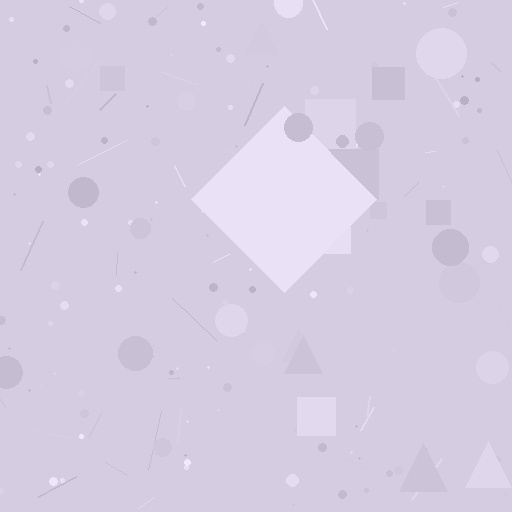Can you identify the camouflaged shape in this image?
The camouflaged shape is a diamond.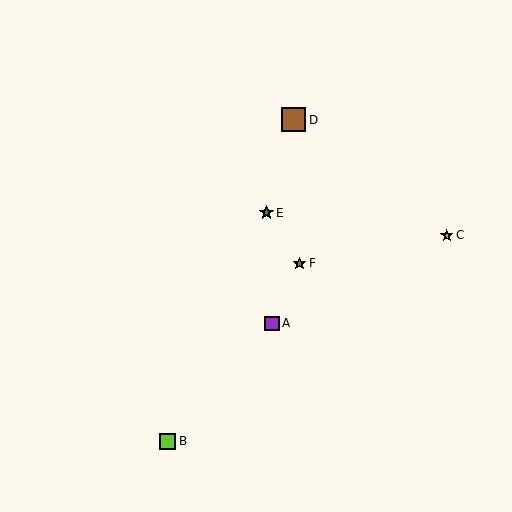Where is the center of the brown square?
The center of the brown square is at (294, 120).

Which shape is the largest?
The brown square (labeled D) is the largest.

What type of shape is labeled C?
Shape C is an orange star.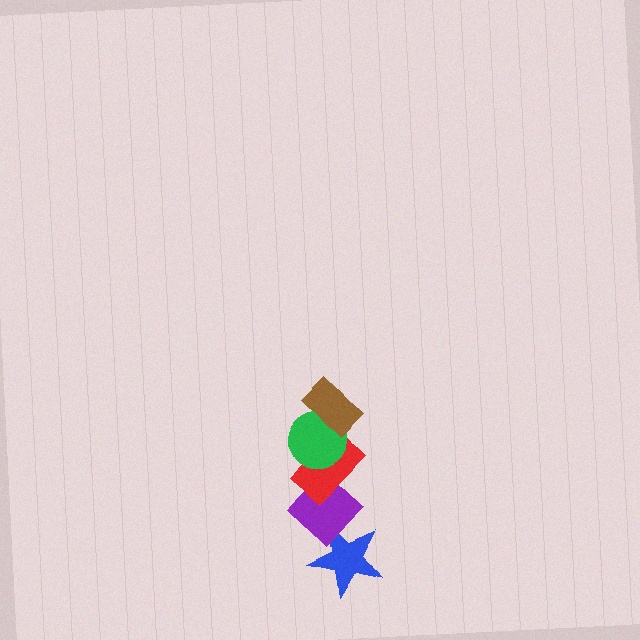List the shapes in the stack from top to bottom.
From top to bottom: the brown rectangle, the green circle, the red rectangle, the purple diamond, the blue star.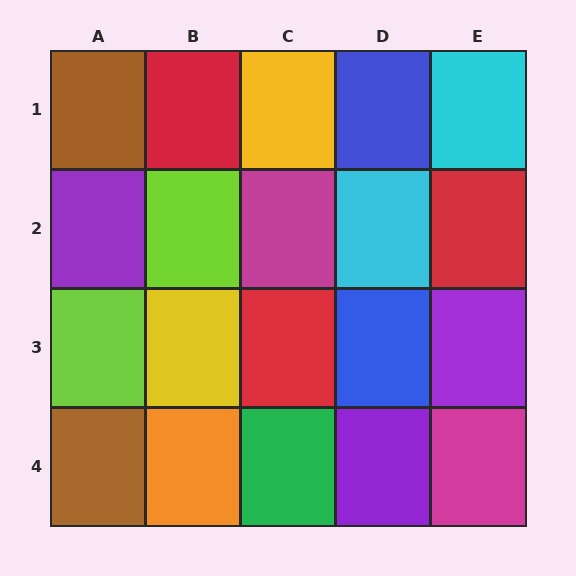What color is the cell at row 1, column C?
Yellow.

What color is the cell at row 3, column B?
Yellow.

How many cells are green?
1 cell is green.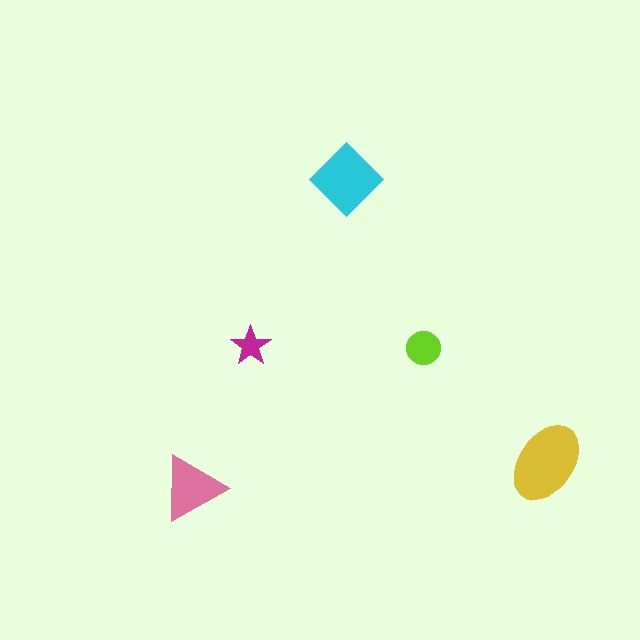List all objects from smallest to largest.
The magenta star, the lime circle, the pink triangle, the cyan diamond, the yellow ellipse.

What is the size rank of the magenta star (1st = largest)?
5th.